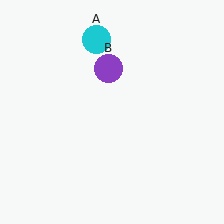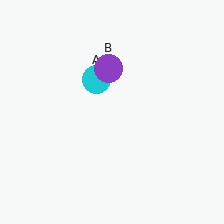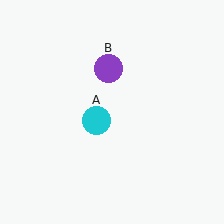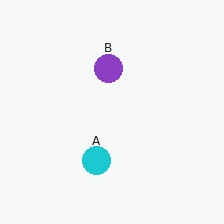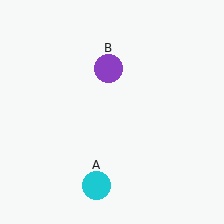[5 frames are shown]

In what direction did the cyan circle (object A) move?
The cyan circle (object A) moved down.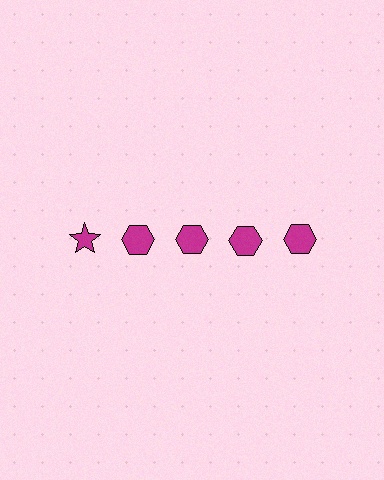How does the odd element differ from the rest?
It has a different shape: star instead of hexagon.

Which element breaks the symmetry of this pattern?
The magenta star in the top row, leftmost column breaks the symmetry. All other shapes are magenta hexagons.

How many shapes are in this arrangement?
There are 5 shapes arranged in a grid pattern.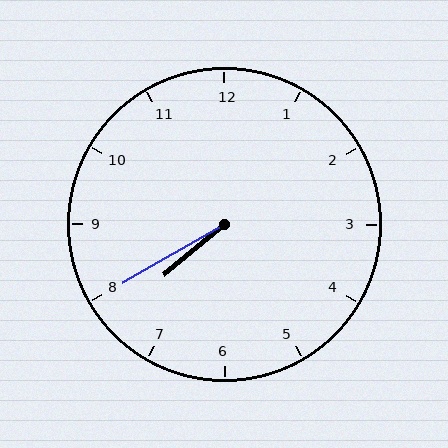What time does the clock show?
7:40.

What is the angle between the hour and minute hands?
Approximately 10 degrees.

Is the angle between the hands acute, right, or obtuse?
It is acute.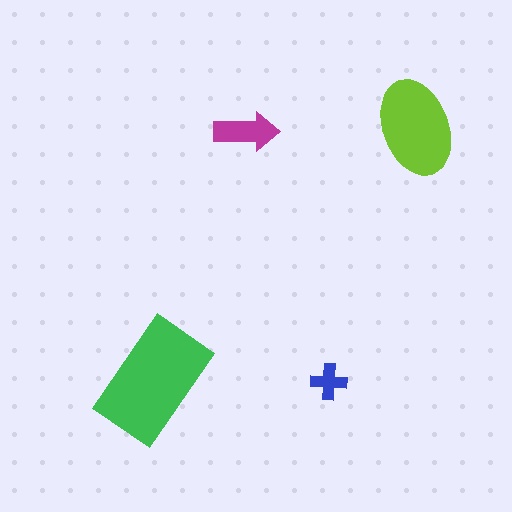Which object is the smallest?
The blue cross.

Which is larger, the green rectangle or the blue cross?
The green rectangle.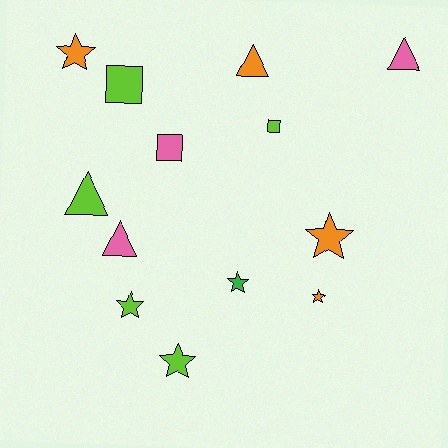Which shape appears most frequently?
Star, with 6 objects.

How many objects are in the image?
There are 13 objects.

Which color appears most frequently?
Lime, with 5 objects.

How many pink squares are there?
There is 1 pink square.